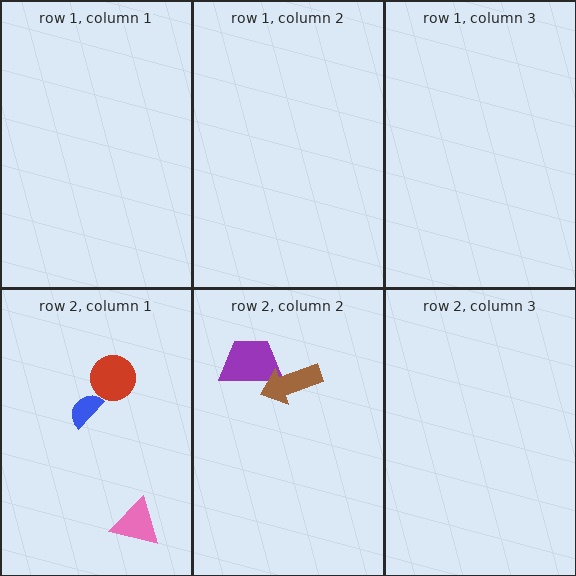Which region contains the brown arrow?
The row 2, column 2 region.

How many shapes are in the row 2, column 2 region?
2.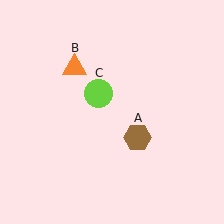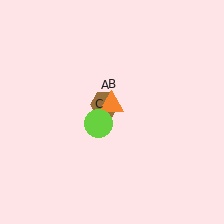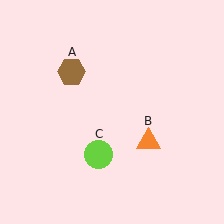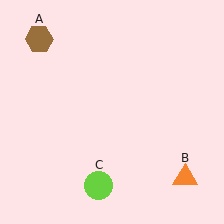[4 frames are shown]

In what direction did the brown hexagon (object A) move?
The brown hexagon (object A) moved up and to the left.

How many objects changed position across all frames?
3 objects changed position: brown hexagon (object A), orange triangle (object B), lime circle (object C).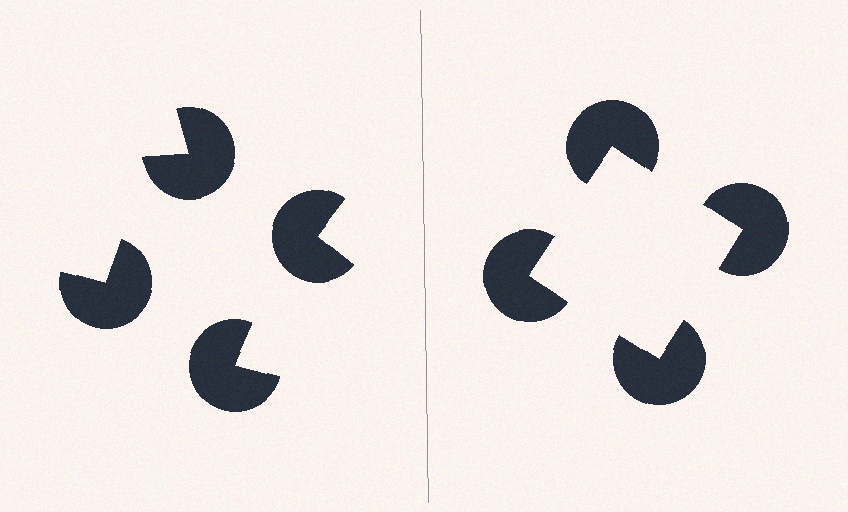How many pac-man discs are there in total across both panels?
8 — 4 on each side.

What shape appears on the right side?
An illusory square.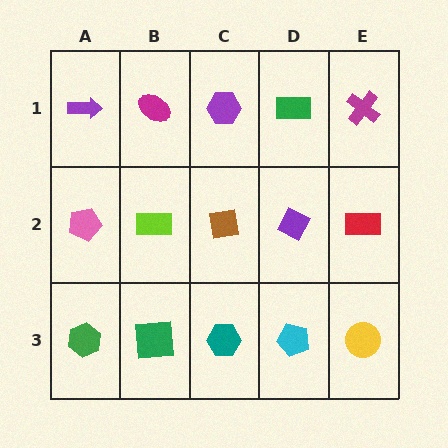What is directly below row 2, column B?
A green square.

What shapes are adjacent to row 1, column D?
A purple diamond (row 2, column D), a purple hexagon (row 1, column C), a magenta cross (row 1, column E).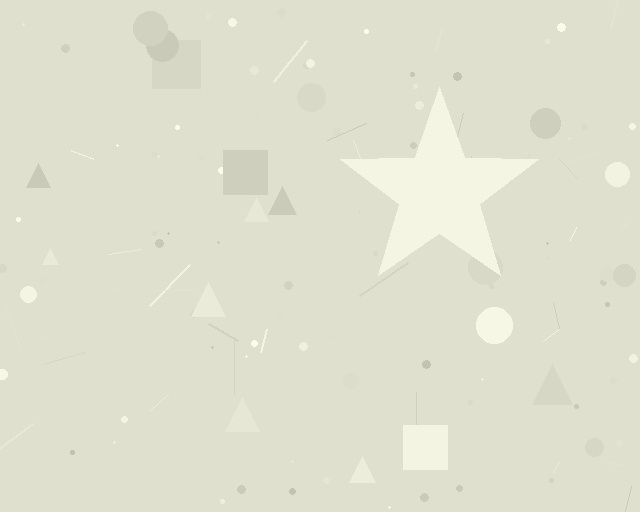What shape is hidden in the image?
A star is hidden in the image.